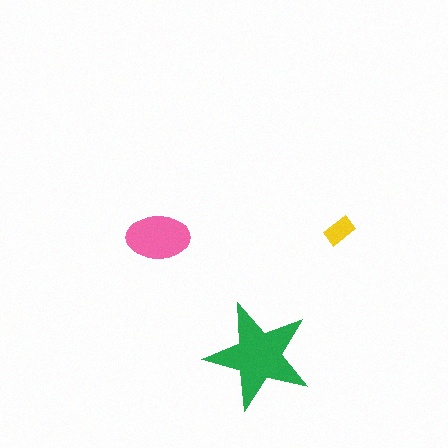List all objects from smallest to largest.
The yellow rectangle, the pink ellipse, the green star.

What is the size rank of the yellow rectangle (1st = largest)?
3rd.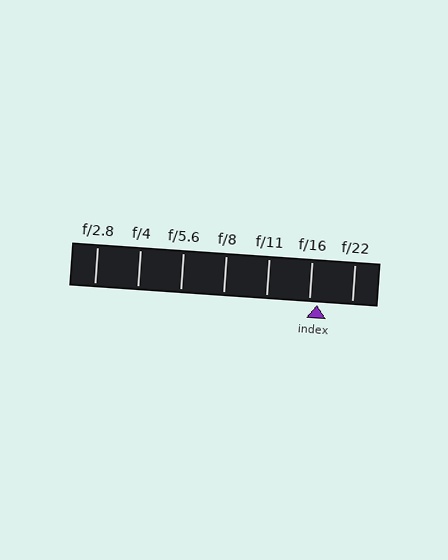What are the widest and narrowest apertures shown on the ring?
The widest aperture shown is f/2.8 and the narrowest is f/22.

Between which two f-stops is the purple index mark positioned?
The index mark is between f/16 and f/22.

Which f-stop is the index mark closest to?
The index mark is closest to f/16.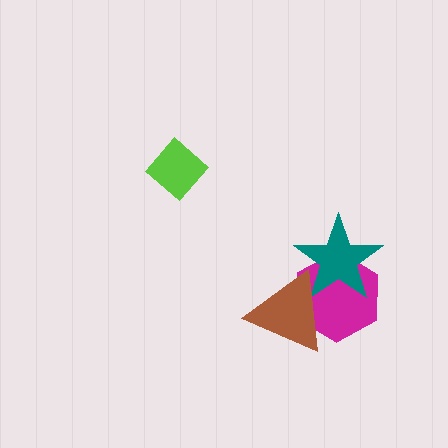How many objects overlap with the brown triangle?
2 objects overlap with the brown triangle.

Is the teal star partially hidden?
Yes, it is partially covered by another shape.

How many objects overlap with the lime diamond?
0 objects overlap with the lime diamond.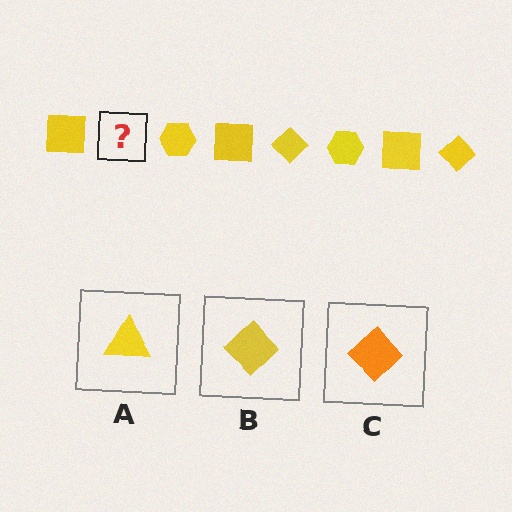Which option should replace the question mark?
Option B.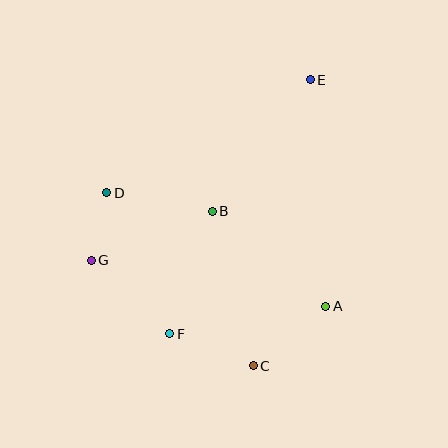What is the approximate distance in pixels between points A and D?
The distance between A and D is approximately 247 pixels.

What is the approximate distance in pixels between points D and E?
The distance between D and E is approximately 233 pixels.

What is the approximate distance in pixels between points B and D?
The distance between B and D is approximately 107 pixels.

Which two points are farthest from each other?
Points C and E are farthest from each other.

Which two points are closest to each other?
Points D and G are closest to each other.